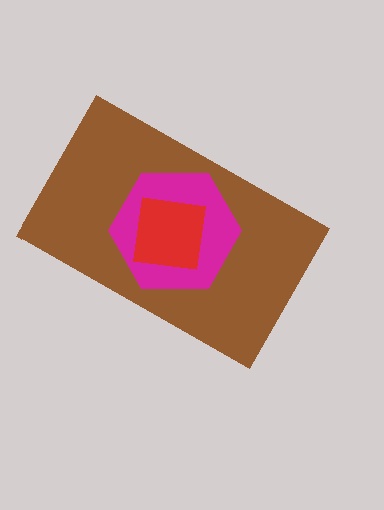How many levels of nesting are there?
3.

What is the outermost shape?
The brown rectangle.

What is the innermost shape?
The red square.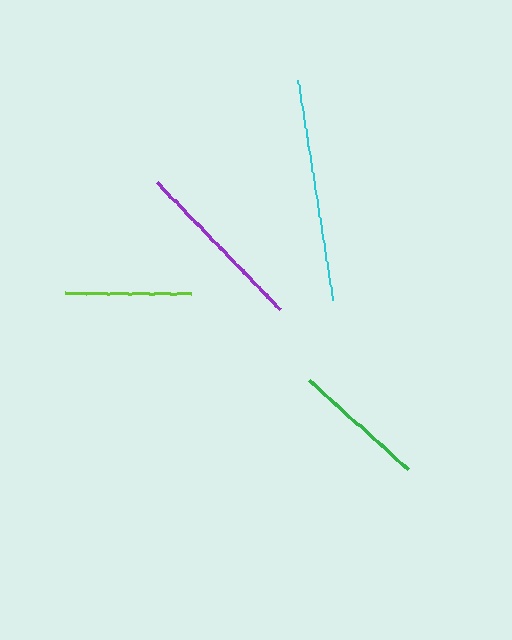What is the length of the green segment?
The green segment is approximately 134 pixels long.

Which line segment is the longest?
The cyan line is the longest at approximately 223 pixels.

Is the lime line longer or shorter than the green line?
The green line is longer than the lime line.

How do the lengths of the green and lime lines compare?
The green and lime lines are approximately the same length.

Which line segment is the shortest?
The lime line is the shortest at approximately 126 pixels.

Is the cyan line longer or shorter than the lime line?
The cyan line is longer than the lime line.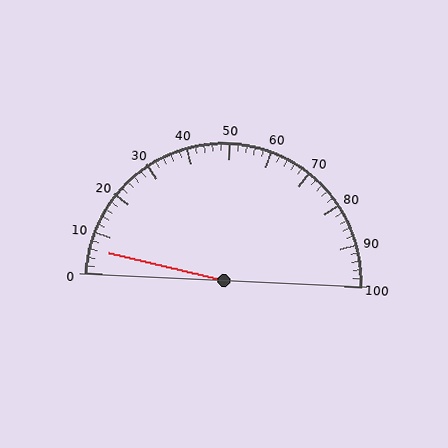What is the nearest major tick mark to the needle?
The nearest major tick mark is 10.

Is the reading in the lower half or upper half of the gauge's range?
The reading is in the lower half of the range (0 to 100).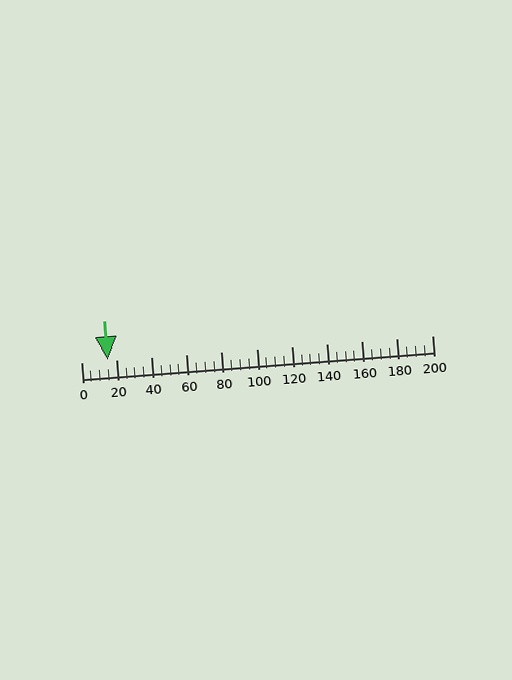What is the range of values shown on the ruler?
The ruler shows values from 0 to 200.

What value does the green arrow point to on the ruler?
The green arrow points to approximately 15.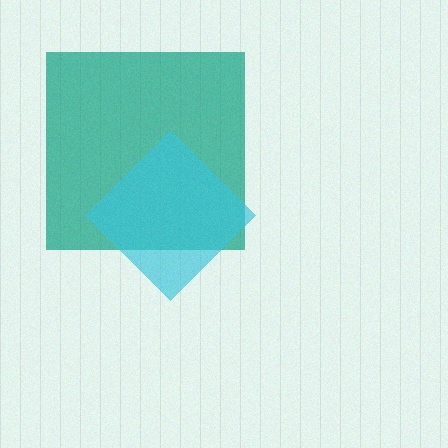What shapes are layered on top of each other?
The layered shapes are: a teal square, a cyan diamond.